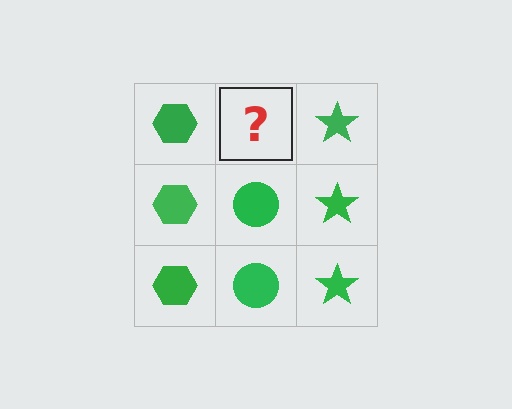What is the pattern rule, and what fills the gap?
The rule is that each column has a consistent shape. The gap should be filled with a green circle.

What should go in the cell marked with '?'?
The missing cell should contain a green circle.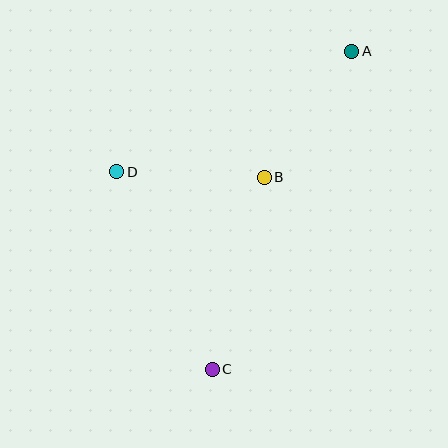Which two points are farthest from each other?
Points A and C are farthest from each other.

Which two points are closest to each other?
Points B and D are closest to each other.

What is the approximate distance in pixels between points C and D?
The distance between C and D is approximately 219 pixels.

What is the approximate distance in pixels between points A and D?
The distance between A and D is approximately 264 pixels.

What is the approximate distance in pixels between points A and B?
The distance between A and B is approximately 153 pixels.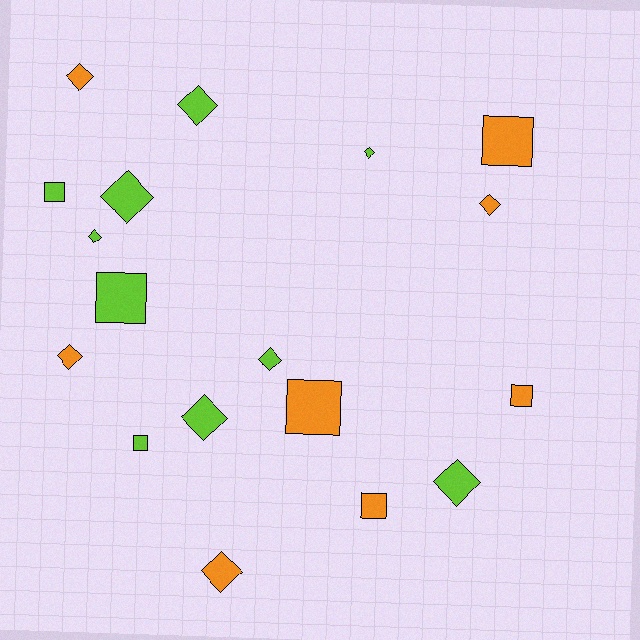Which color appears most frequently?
Lime, with 10 objects.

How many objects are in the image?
There are 18 objects.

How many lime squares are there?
There are 3 lime squares.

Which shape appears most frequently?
Diamond, with 11 objects.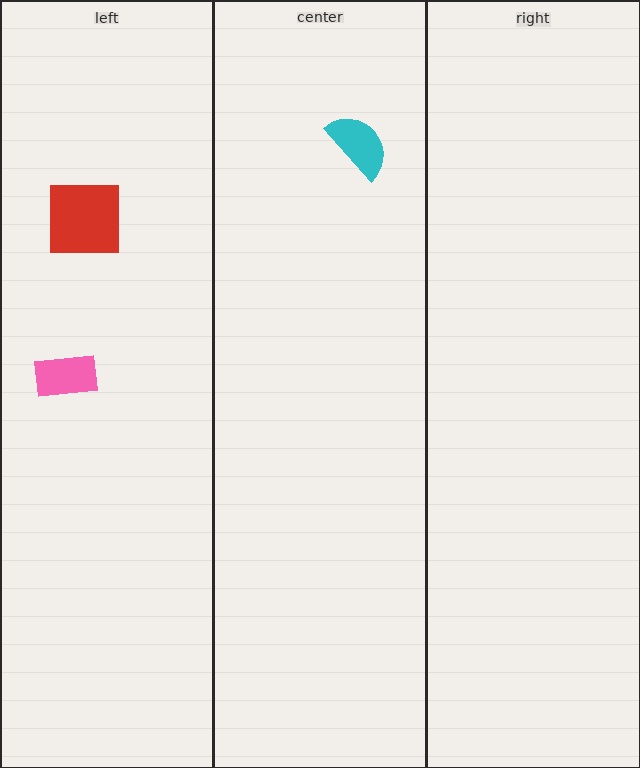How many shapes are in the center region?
1.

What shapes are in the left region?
The pink rectangle, the red square.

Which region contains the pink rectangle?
The left region.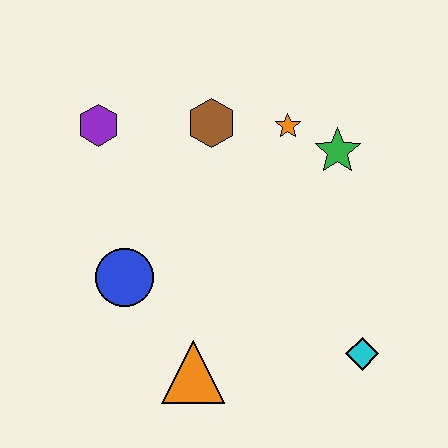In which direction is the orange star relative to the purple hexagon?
The orange star is to the right of the purple hexagon.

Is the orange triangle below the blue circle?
Yes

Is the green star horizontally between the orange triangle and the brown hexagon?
No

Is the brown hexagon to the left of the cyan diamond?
Yes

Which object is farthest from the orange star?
The orange triangle is farthest from the orange star.